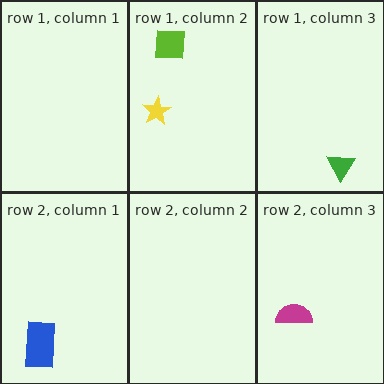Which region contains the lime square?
The row 1, column 2 region.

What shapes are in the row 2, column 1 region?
The blue rectangle.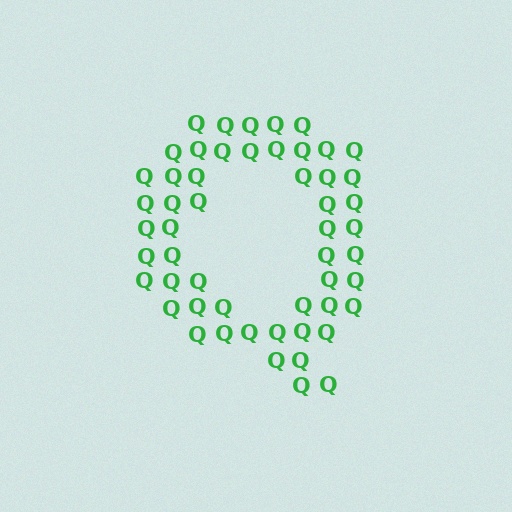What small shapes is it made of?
It is made of small letter Q's.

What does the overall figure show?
The overall figure shows the letter Q.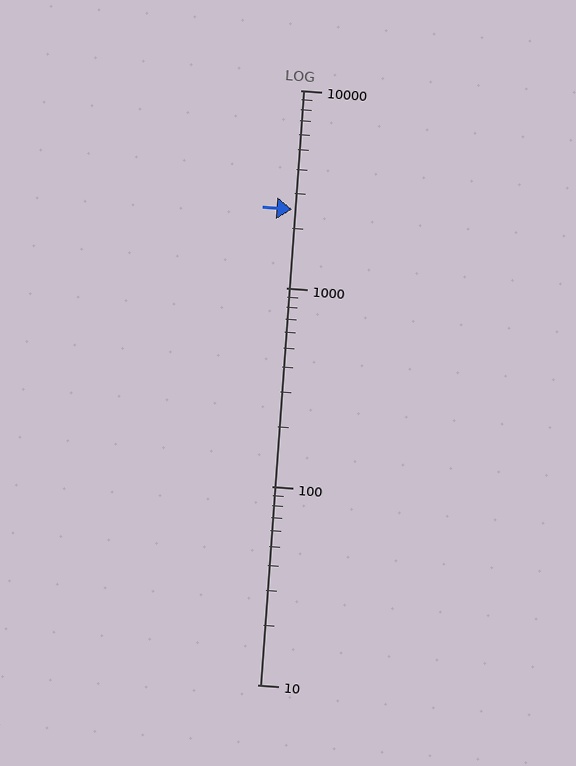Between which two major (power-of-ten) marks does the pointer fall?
The pointer is between 1000 and 10000.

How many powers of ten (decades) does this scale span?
The scale spans 3 decades, from 10 to 10000.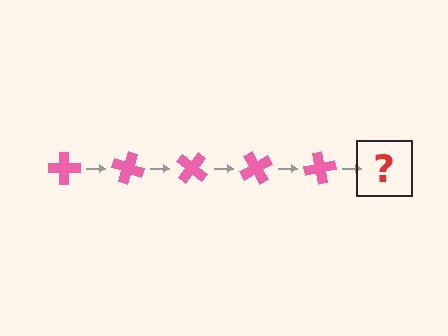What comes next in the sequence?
The next element should be a pink cross rotated 100 degrees.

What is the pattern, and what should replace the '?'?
The pattern is that the cross rotates 20 degrees each step. The '?' should be a pink cross rotated 100 degrees.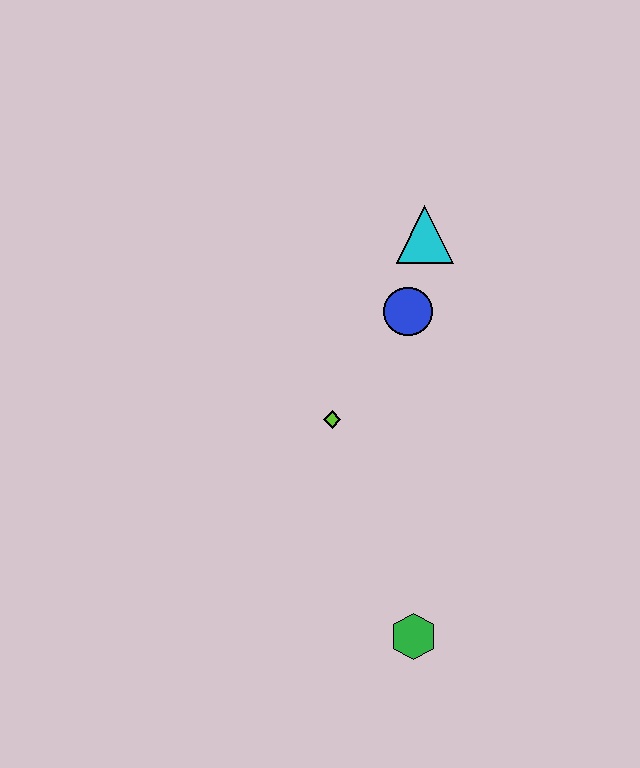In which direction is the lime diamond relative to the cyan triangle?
The lime diamond is below the cyan triangle.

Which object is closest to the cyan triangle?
The blue circle is closest to the cyan triangle.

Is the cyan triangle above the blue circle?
Yes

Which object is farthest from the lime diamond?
The green hexagon is farthest from the lime diamond.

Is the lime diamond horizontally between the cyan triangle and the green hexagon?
No